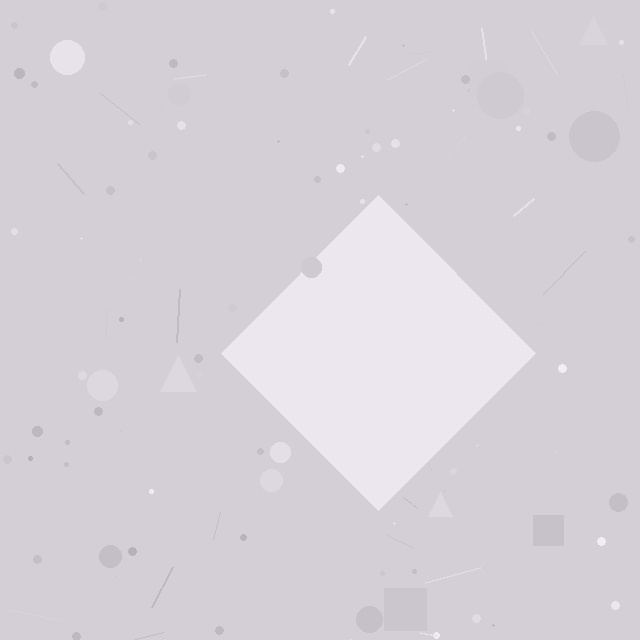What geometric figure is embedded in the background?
A diamond is embedded in the background.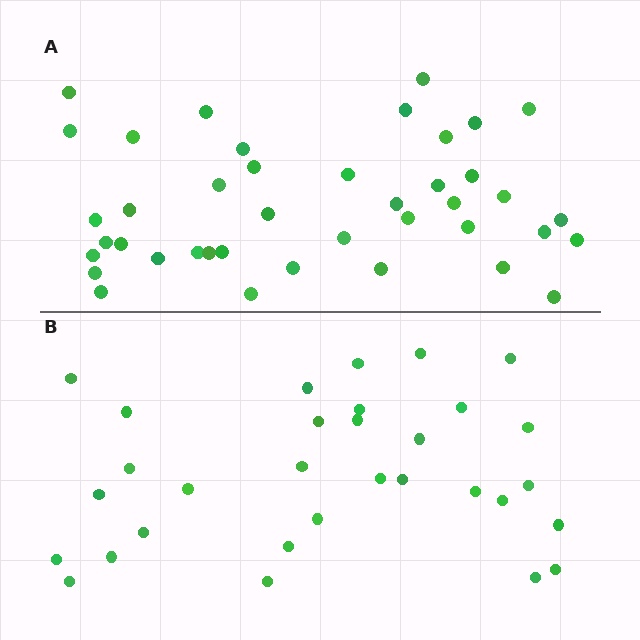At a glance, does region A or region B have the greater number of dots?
Region A (the top region) has more dots.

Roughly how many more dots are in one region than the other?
Region A has roughly 10 or so more dots than region B.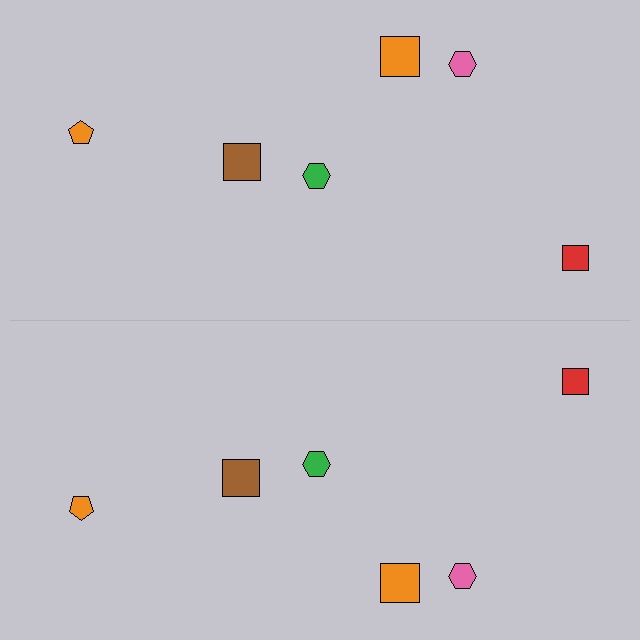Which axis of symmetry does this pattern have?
The pattern has a horizontal axis of symmetry running through the center of the image.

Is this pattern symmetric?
Yes, this pattern has bilateral (reflection) symmetry.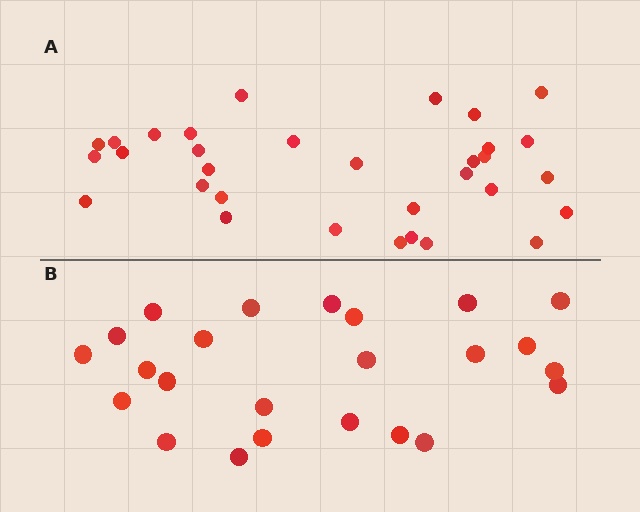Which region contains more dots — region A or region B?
Region A (the top region) has more dots.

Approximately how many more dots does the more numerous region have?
Region A has roughly 8 or so more dots than region B.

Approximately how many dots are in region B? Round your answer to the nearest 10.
About 20 dots. (The exact count is 24, which rounds to 20.)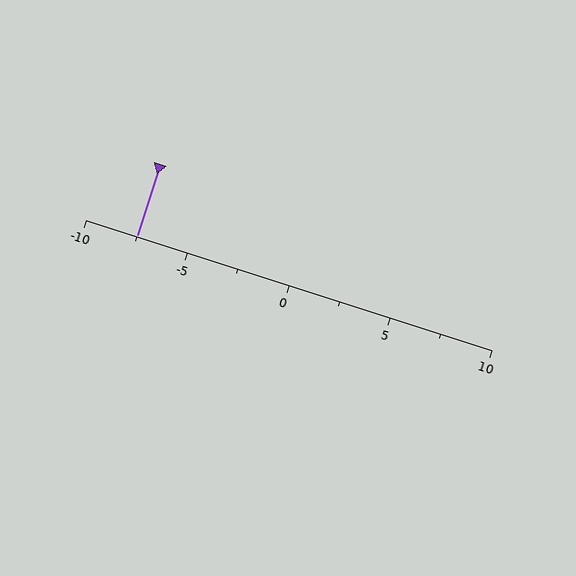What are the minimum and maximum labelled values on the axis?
The axis runs from -10 to 10.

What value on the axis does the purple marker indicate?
The marker indicates approximately -7.5.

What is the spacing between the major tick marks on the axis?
The major ticks are spaced 5 apart.